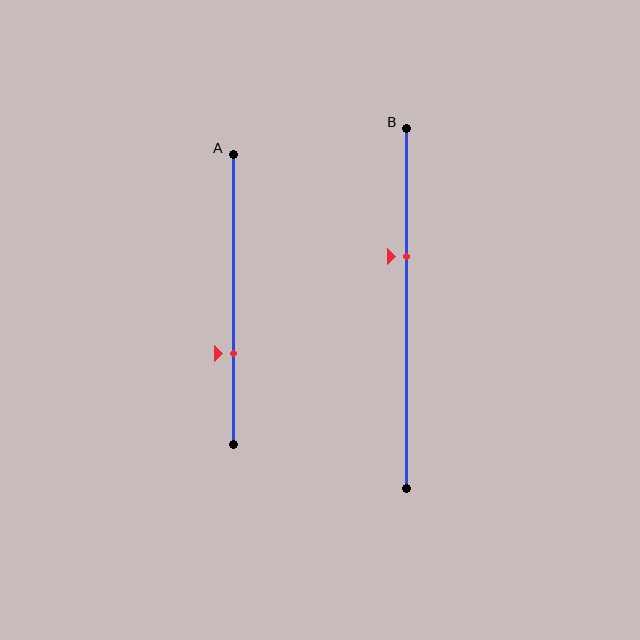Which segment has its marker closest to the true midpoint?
Segment B has its marker closest to the true midpoint.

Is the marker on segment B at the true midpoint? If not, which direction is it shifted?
No, the marker on segment B is shifted upward by about 14% of the segment length.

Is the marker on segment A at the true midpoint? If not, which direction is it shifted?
No, the marker on segment A is shifted downward by about 18% of the segment length.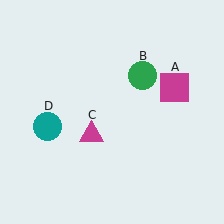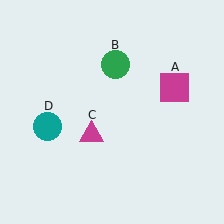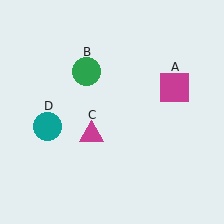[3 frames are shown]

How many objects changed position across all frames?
1 object changed position: green circle (object B).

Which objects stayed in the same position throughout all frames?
Magenta square (object A) and magenta triangle (object C) and teal circle (object D) remained stationary.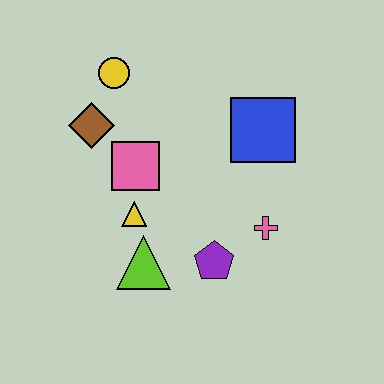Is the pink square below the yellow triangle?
No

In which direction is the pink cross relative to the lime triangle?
The pink cross is to the right of the lime triangle.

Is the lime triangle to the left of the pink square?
No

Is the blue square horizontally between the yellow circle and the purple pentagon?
No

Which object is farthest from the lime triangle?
The yellow circle is farthest from the lime triangle.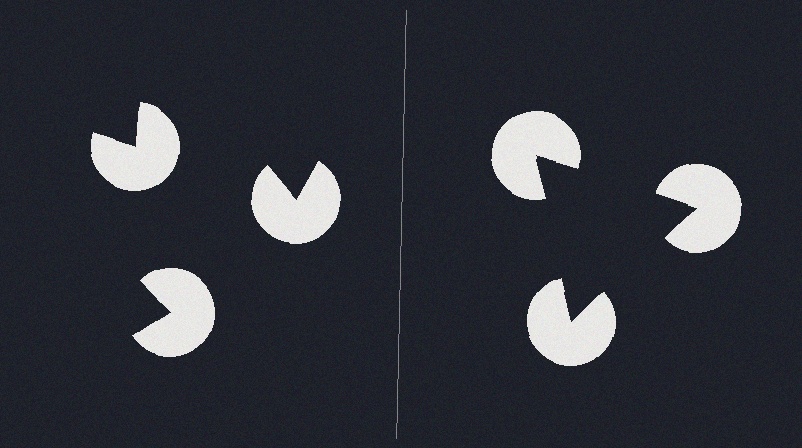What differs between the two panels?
The pac-man discs are positioned identically on both sides; only the wedge orientations differ. On the right they align to a triangle; on the left they are misaligned.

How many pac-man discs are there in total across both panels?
6 — 3 on each side.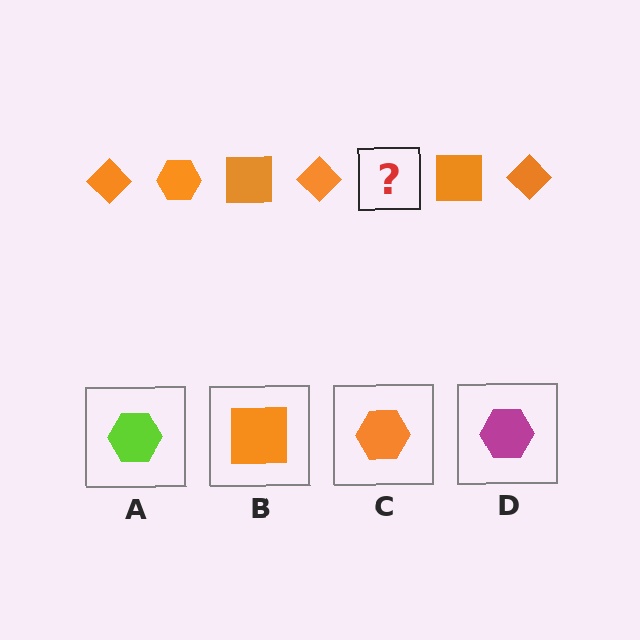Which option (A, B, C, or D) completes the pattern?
C.